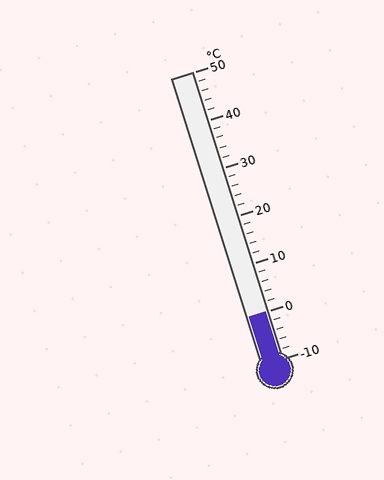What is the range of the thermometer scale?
The thermometer scale ranges from -10°C to 50°C.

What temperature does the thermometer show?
The thermometer shows approximately 0°C.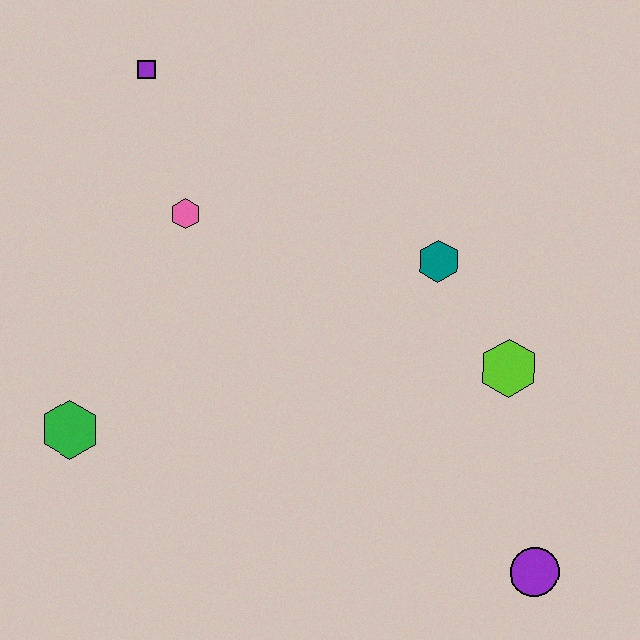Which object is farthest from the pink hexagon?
The purple circle is farthest from the pink hexagon.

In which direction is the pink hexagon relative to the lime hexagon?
The pink hexagon is to the left of the lime hexagon.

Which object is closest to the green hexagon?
The pink hexagon is closest to the green hexagon.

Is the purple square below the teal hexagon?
No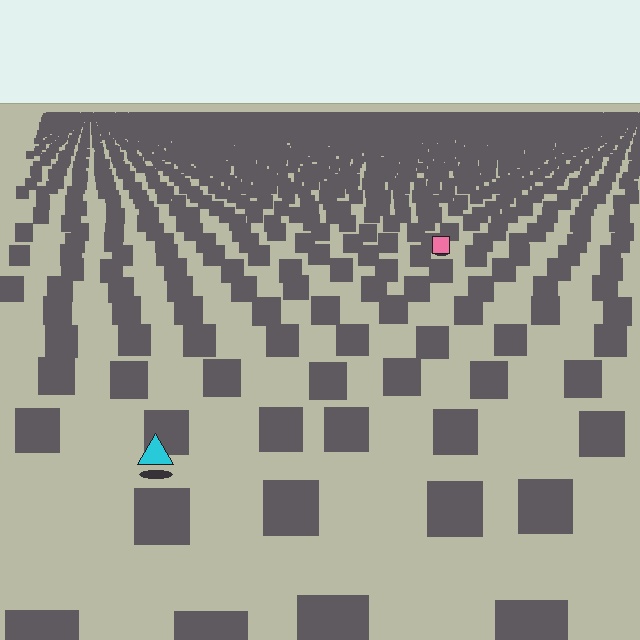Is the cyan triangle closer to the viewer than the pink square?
Yes. The cyan triangle is closer — you can tell from the texture gradient: the ground texture is coarser near it.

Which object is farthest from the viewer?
The pink square is farthest from the viewer. It appears smaller and the ground texture around it is denser.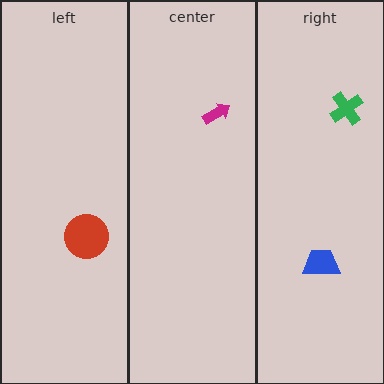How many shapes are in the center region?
1.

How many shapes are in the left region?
1.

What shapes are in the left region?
The red circle.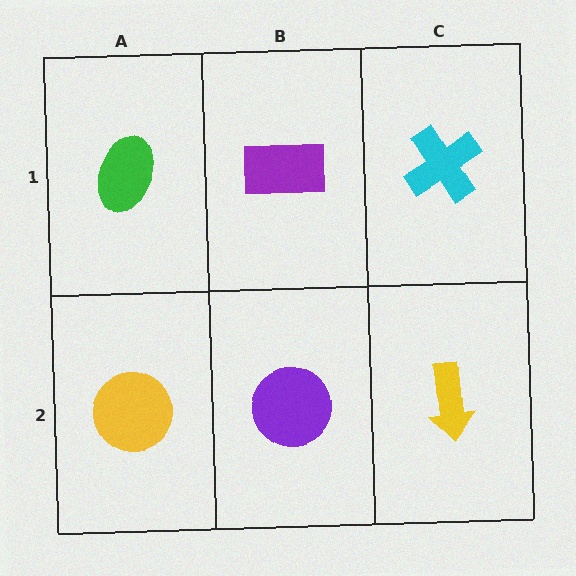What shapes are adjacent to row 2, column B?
A purple rectangle (row 1, column B), a yellow circle (row 2, column A), a yellow arrow (row 2, column C).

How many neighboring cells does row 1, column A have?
2.